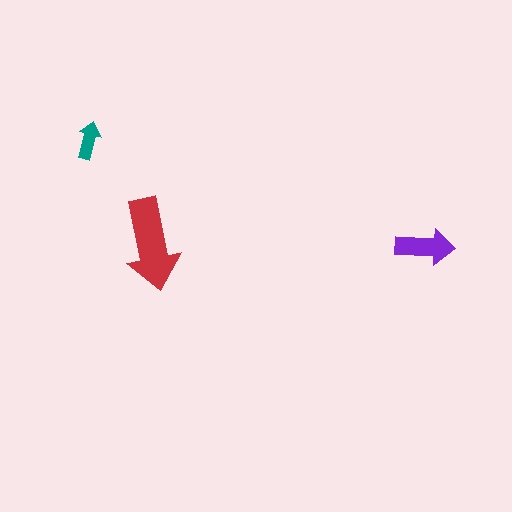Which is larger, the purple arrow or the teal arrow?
The purple one.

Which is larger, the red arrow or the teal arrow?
The red one.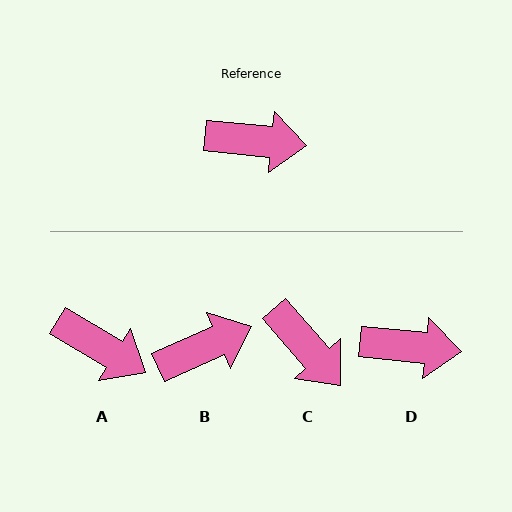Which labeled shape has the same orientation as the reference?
D.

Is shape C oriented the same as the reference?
No, it is off by about 43 degrees.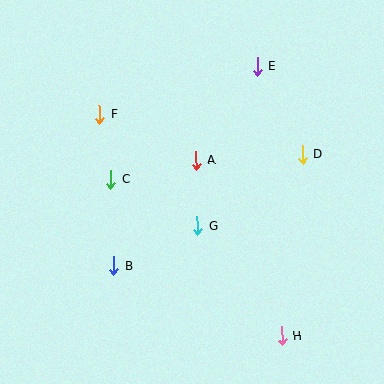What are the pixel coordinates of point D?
Point D is at (303, 155).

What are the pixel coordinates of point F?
Point F is at (99, 114).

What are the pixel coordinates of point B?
Point B is at (114, 266).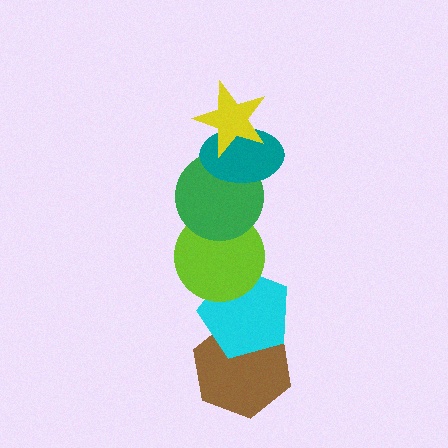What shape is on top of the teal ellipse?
The yellow star is on top of the teal ellipse.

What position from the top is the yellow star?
The yellow star is 1st from the top.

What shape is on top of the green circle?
The teal ellipse is on top of the green circle.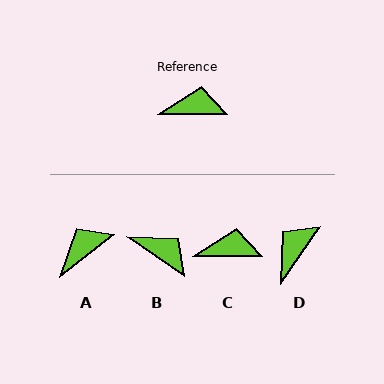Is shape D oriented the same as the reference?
No, it is off by about 54 degrees.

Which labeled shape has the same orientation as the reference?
C.